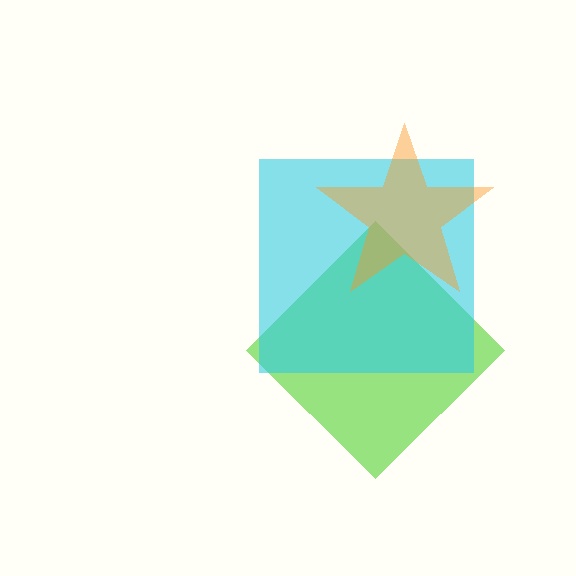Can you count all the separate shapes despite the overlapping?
Yes, there are 3 separate shapes.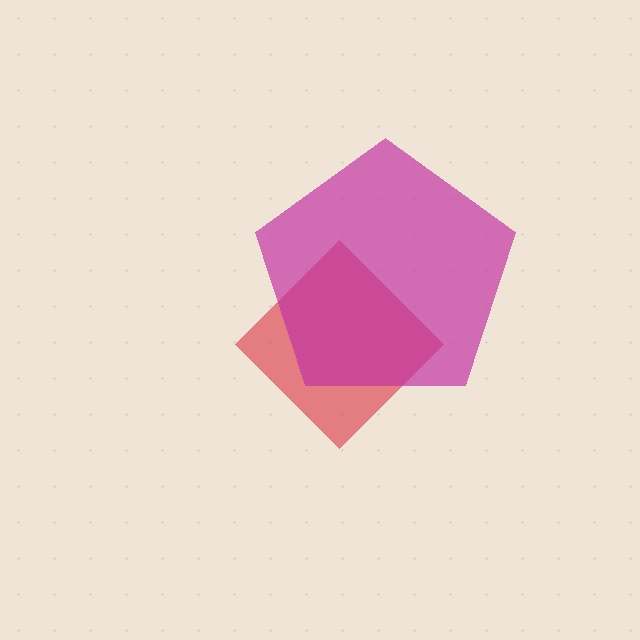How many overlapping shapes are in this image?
There are 2 overlapping shapes in the image.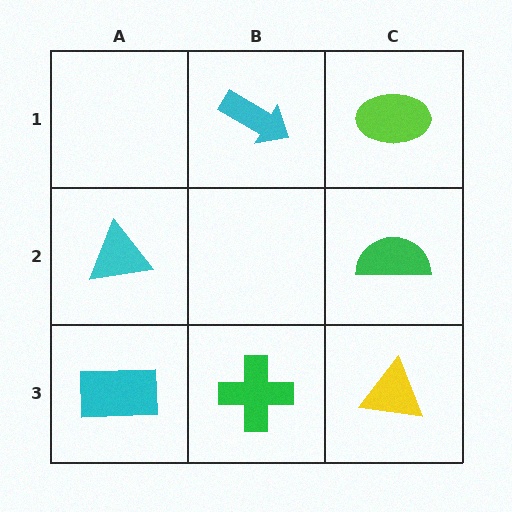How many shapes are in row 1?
2 shapes.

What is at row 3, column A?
A cyan rectangle.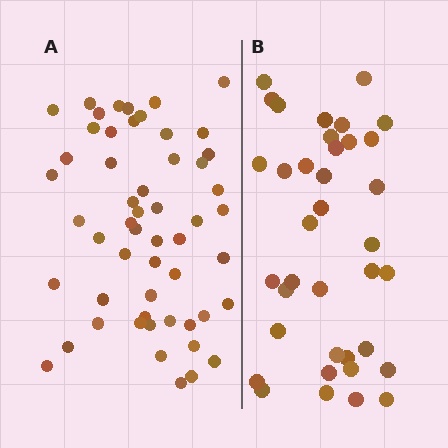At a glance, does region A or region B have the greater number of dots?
Region A (the left region) has more dots.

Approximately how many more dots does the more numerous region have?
Region A has approximately 15 more dots than region B.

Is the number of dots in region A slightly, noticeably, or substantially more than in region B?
Region A has substantially more. The ratio is roughly 1.5 to 1.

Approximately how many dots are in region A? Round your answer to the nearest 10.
About 50 dots. (The exact count is 54, which rounds to 50.)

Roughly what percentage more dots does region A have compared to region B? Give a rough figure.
About 45% more.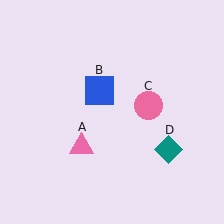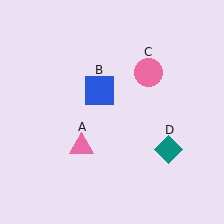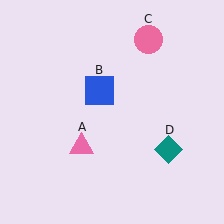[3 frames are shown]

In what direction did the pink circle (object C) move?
The pink circle (object C) moved up.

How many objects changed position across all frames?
1 object changed position: pink circle (object C).